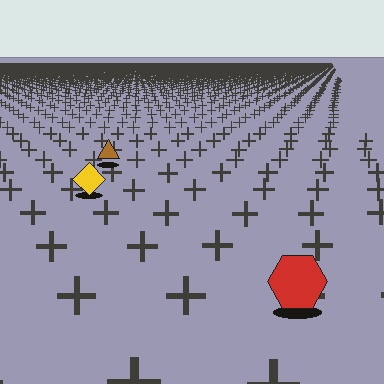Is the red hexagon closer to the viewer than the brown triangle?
Yes. The red hexagon is closer — you can tell from the texture gradient: the ground texture is coarser near it.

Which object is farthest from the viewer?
The brown triangle is farthest from the viewer. It appears smaller and the ground texture around it is denser.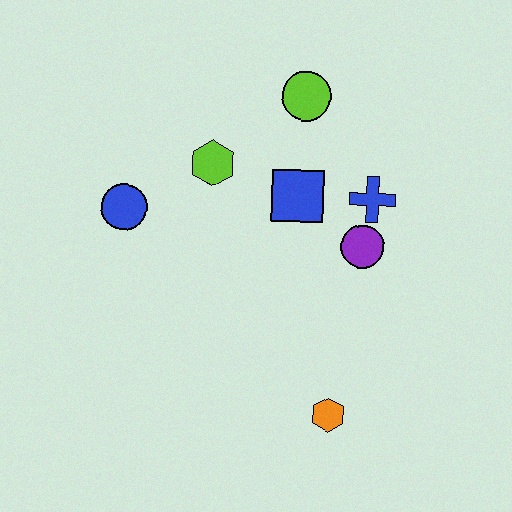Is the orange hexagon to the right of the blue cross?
No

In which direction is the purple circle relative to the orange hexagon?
The purple circle is above the orange hexagon.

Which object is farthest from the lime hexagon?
The orange hexagon is farthest from the lime hexagon.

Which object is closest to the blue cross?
The purple circle is closest to the blue cross.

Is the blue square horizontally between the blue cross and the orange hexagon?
No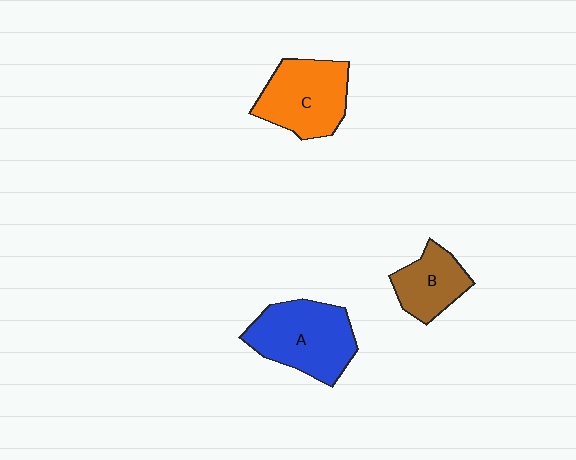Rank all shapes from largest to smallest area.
From largest to smallest: A (blue), C (orange), B (brown).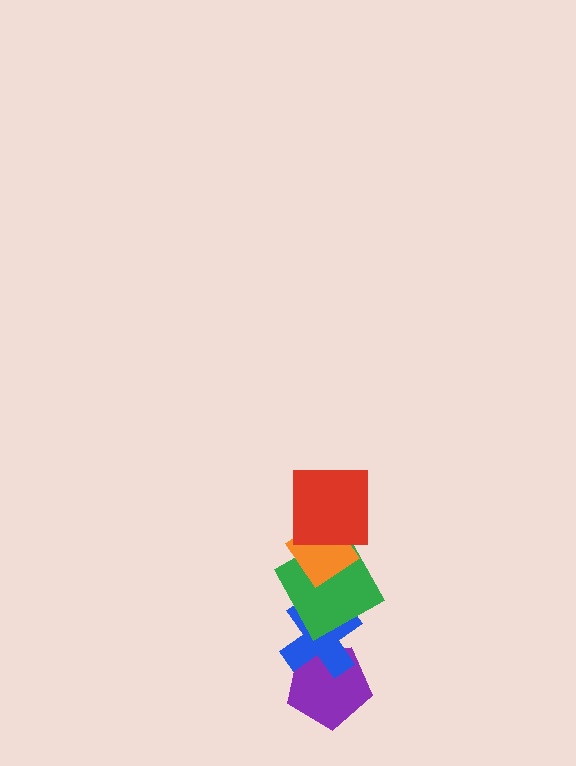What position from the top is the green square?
The green square is 3rd from the top.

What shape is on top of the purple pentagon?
The blue cross is on top of the purple pentagon.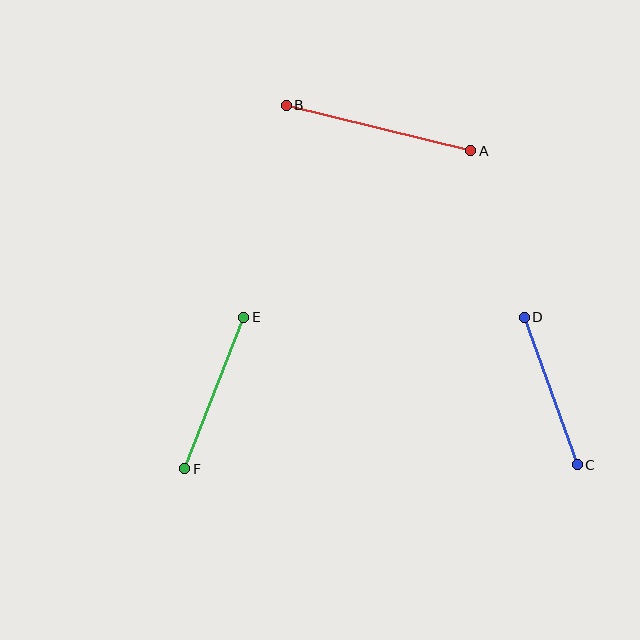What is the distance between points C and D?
The distance is approximately 157 pixels.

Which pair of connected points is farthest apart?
Points A and B are farthest apart.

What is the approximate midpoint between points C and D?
The midpoint is at approximately (551, 391) pixels.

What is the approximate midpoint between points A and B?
The midpoint is at approximately (379, 128) pixels.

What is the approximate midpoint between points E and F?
The midpoint is at approximately (214, 393) pixels.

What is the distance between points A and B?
The distance is approximately 190 pixels.